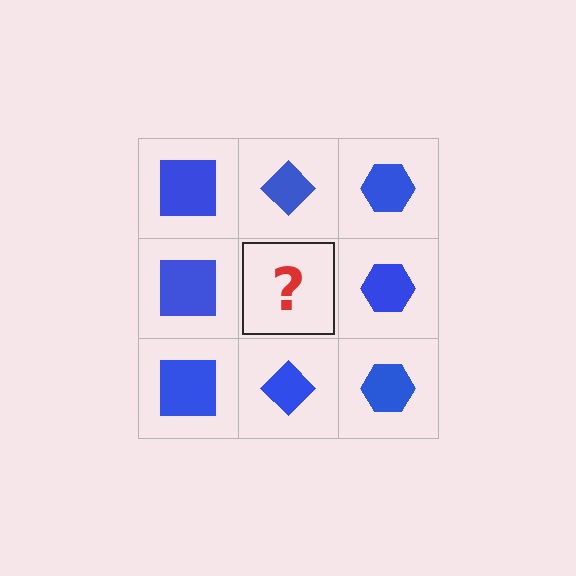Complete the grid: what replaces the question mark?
The question mark should be replaced with a blue diamond.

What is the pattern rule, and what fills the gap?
The rule is that each column has a consistent shape. The gap should be filled with a blue diamond.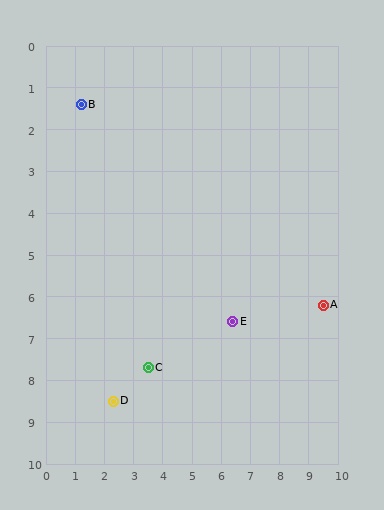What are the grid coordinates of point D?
Point D is at approximately (2.3, 8.5).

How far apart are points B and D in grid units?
Points B and D are about 7.2 grid units apart.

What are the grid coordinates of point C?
Point C is at approximately (3.5, 7.7).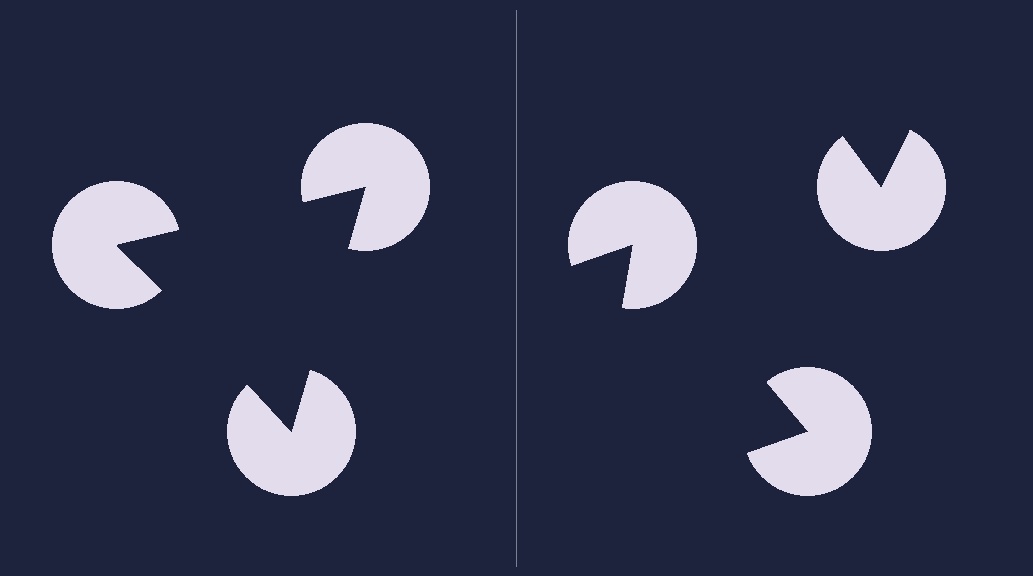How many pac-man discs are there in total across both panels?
6 — 3 on each side.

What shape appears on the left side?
An illusory triangle.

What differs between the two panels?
The pac-man discs are positioned identically on both sides; only the wedge orientations differ. On the left they align to a triangle; on the right they are misaligned.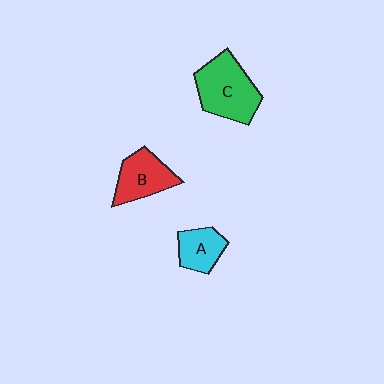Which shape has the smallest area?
Shape A (cyan).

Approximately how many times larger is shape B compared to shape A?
Approximately 1.3 times.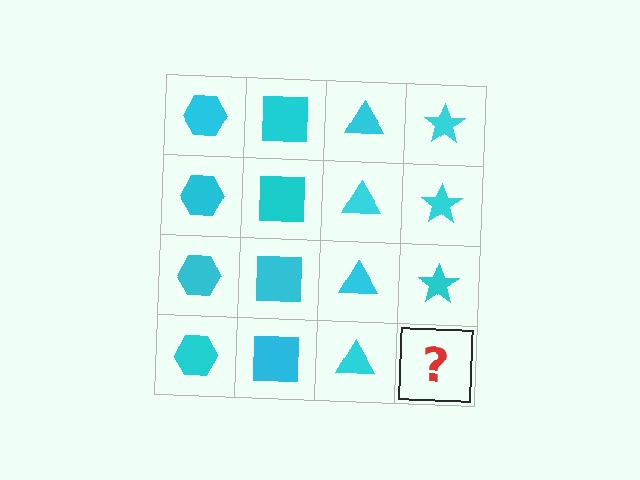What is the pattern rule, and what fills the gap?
The rule is that each column has a consistent shape. The gap should be filled with a cyan star.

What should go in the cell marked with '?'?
The missing cell should contain a cyan star.